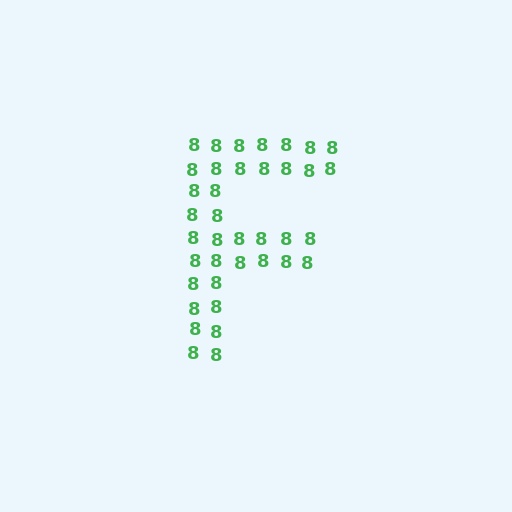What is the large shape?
The large shape is the letter F.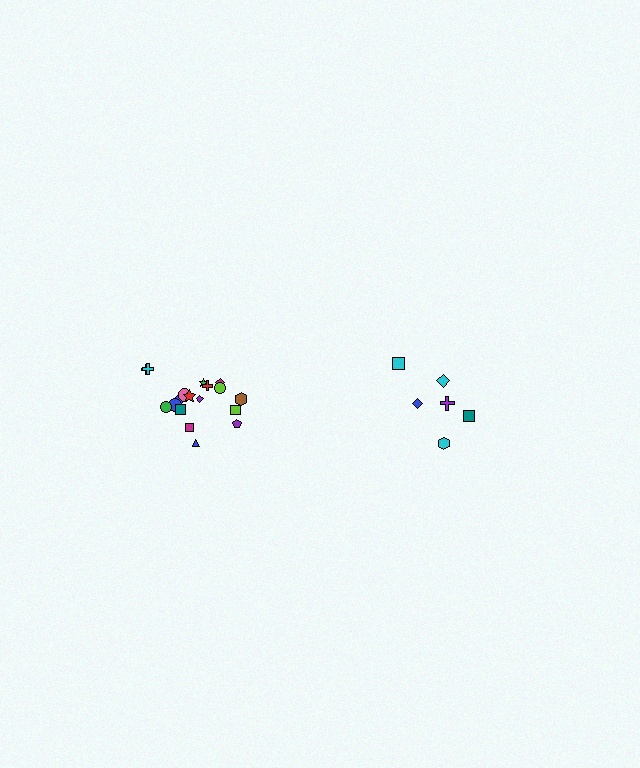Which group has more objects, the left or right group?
The left group.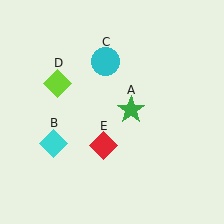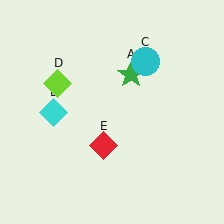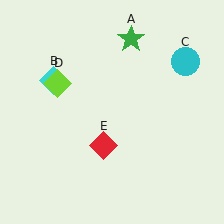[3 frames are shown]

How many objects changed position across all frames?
3 objects changed position: green star (object A), cyan diamond (object B), cyan circle (object C).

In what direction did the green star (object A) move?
The green star (object A) moved up.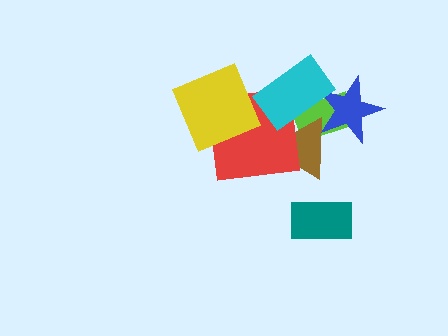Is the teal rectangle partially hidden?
No, no other shape covers it.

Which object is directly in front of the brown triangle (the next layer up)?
The blue star is directly in front of the brown triangle.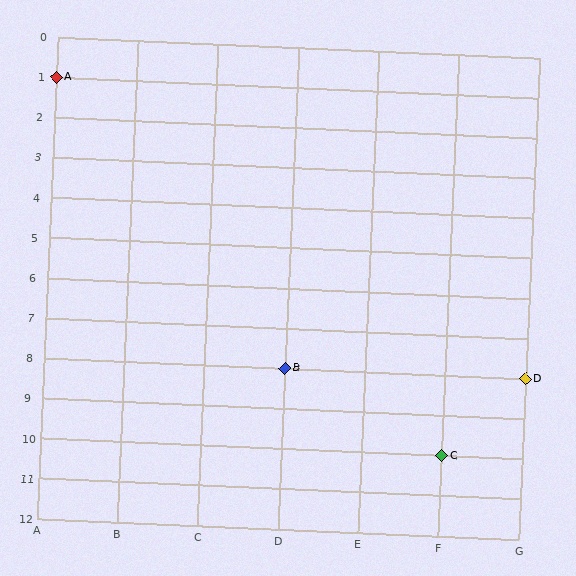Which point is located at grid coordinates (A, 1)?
Point A is at (A, 1).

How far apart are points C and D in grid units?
Points C and D are 1 column and 2 rows apart (about 2.2 grid units diagonally).